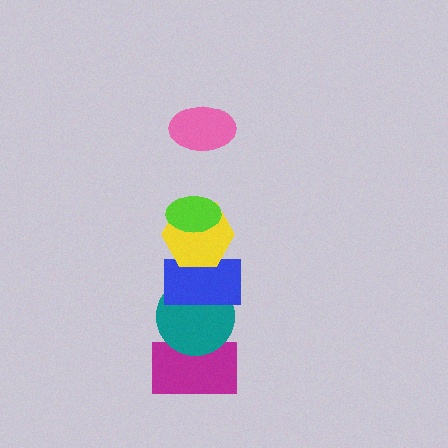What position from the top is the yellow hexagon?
The yellow hexagon is 3rd from the top.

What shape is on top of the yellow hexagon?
The lime ellipse is on top of the yellow hexagon.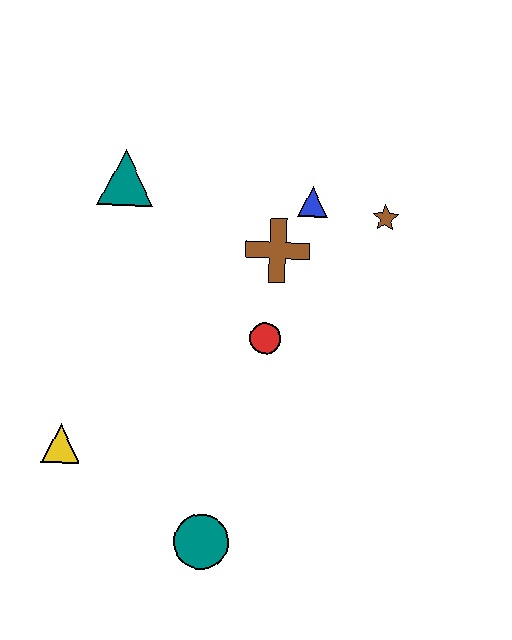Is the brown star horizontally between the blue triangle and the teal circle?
No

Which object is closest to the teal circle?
The yellow triangle is closest to the teal circle.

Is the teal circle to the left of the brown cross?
Yes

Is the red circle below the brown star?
Yes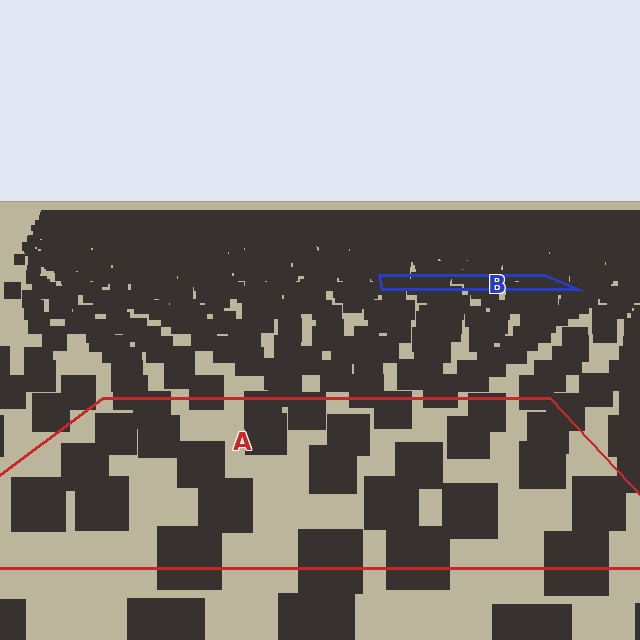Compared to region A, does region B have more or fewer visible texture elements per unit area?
Region B has more texture elements per unit area — they are packed more densely because it is farther away.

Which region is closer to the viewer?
Region A is closer. The texture elements there are larger and more spread out.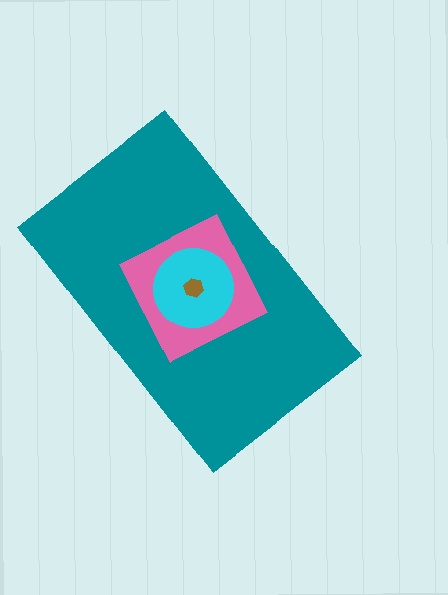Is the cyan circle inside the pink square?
Yes.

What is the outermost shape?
The teal rectangle.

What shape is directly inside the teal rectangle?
The pink square.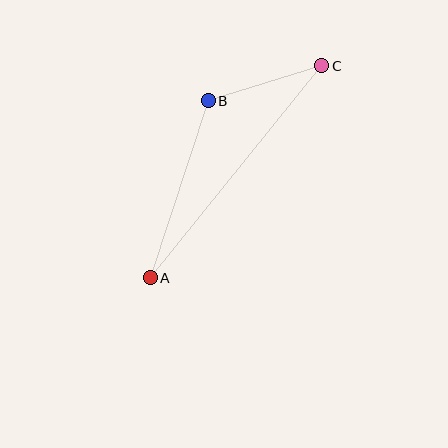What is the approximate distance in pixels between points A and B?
The distance between A and B is approximately 186 pixels.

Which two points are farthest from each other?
Points A and C are farthest from each other.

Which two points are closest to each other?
Points B and C are closest to each other.